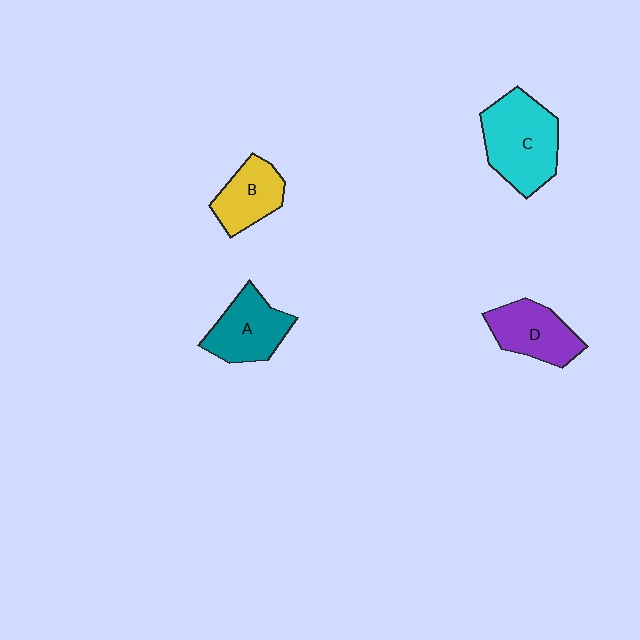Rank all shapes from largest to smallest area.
From largest to smallest: C (cyan), A (teal), D (purple), B (yellow).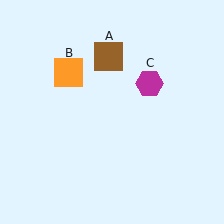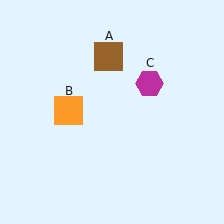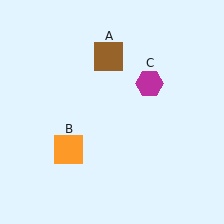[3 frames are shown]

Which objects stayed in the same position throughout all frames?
Brown square (object A) and magenta hexagon (object C) remained stationary.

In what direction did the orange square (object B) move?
The orange square (object B) moved down.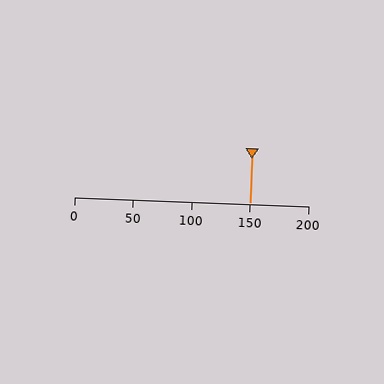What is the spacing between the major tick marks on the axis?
The major ticks are spaced 50 apart.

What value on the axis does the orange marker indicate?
The marker indicates approximately 150.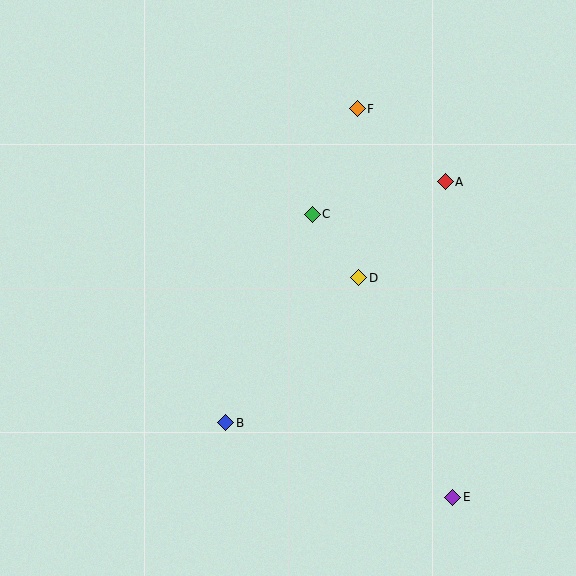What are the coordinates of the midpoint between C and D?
The midpoint between C and D is at (336, 246).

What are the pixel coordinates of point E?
Point E is at (453, 497).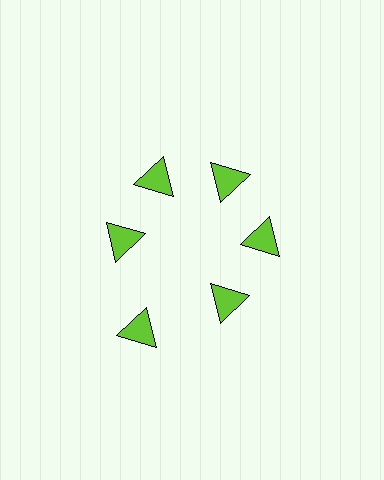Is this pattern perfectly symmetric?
No. The 6 lime triangles are arranged in a ring, but one element near the 7 o'clock position is pushed outward from the center, breaking the 6-fold rotational symmetry.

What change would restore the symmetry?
The symmetry would be restored by moving it inward, back onto the ring so that all 6 triangles sit at equal angles and equal distance from the center.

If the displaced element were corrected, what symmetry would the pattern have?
It would have 6-fold rotational symmetry — the pattern would map onto itself every 60 degrees.